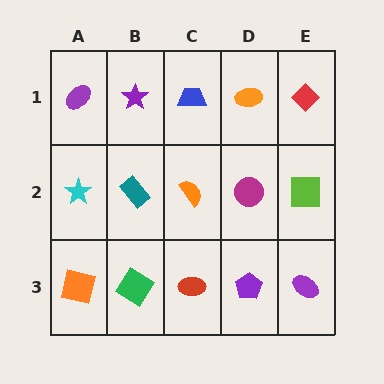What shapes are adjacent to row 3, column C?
An orange semicircle (row 2, column C), a green diamond (row 3, column B), a purple pentagon (row 3, column D).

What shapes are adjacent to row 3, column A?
A cyan star (row 2, column A), a green diamond (row 3, column B).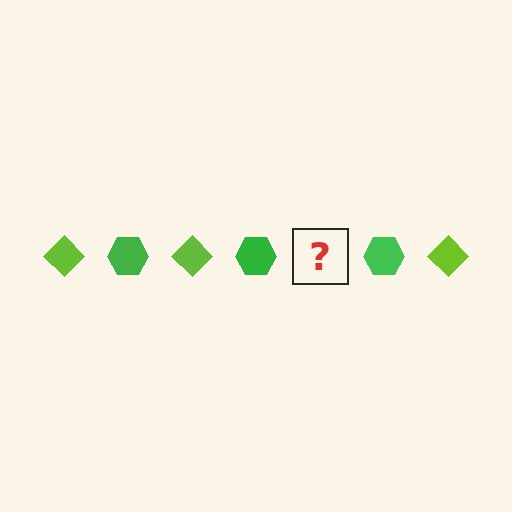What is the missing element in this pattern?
The missing element is a lime diamond.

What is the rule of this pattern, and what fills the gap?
The rule is that the pattern alternates between lime diamond and green hexagon. The gap should be filled with a lime diamond.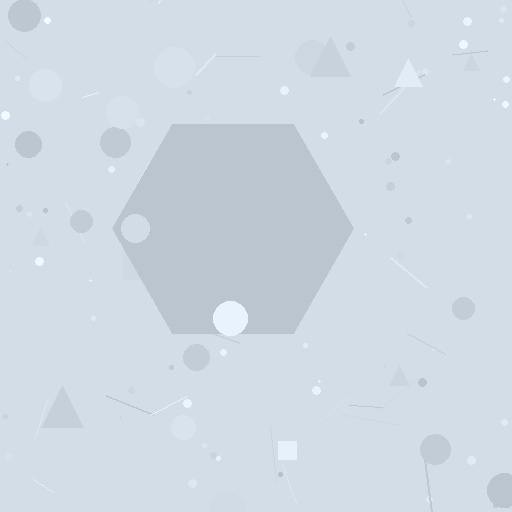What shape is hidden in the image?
A hexagon is hidden in the image.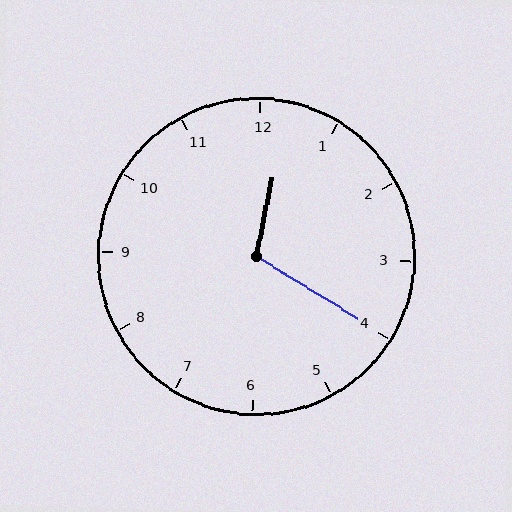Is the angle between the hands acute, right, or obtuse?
It is obtuse.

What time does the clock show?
12:20.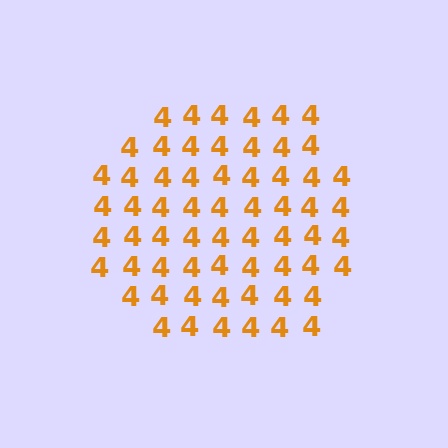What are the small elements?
The small elements are digit 4's.